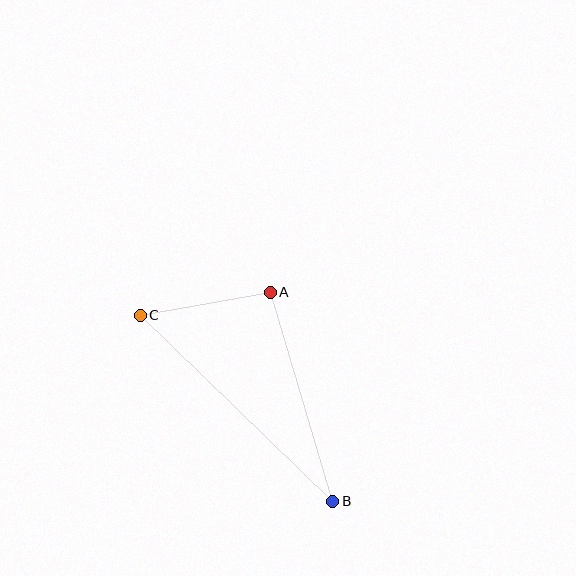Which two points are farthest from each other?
Points B and C are farthest from each other.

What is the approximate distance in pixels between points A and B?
The distance between A and B is approximately 218 pixels.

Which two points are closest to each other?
Points A and C are closest to each other.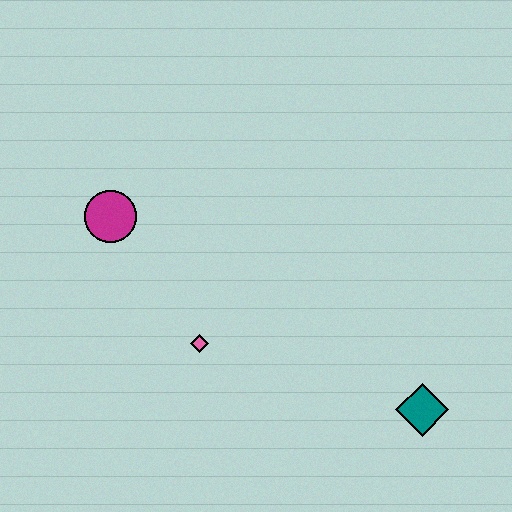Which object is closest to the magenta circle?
The pink diamond is closest to the magenta circle.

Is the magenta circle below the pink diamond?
No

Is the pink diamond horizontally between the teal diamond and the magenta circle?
Yes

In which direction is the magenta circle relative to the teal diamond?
The magenta circle is to the left of the teal diamond.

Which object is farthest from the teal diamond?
The magenta circle is farthest from the teal diamond.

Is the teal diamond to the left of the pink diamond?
No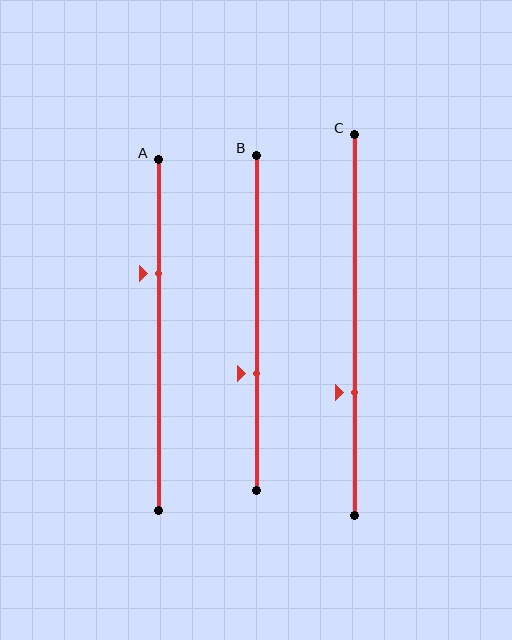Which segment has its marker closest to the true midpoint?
Segment B has its marker closest to the true midpoint.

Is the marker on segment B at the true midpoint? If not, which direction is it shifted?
No, the marker on segment B is shifted downward by about 15% of the segment length.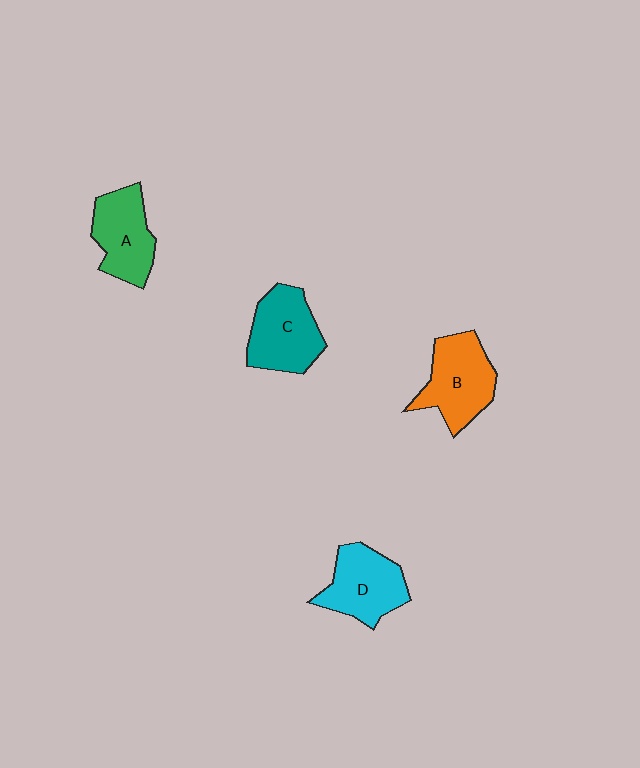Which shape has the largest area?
Shape B (orange).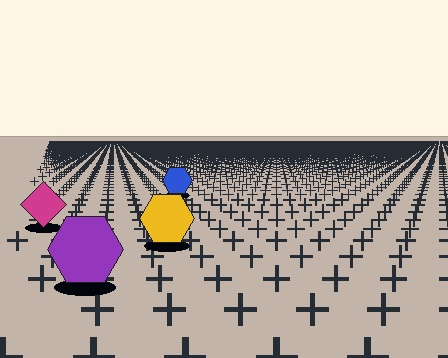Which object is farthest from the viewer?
The blue hexagon is farthest from the viewer. It appears smaller and the ground texture around it is denser.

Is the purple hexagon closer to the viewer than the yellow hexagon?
Yes. The purple hexagon is closer — you can tell from the texture gradient: the ground texture is coarser near it.